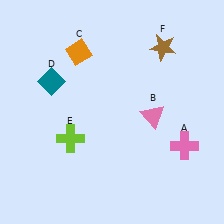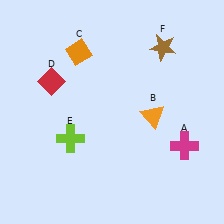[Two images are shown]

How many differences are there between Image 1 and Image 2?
There are 3 differences between the two images.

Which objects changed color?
A changed from pink to magenta. B changed from pink to orange. D changed from teal to red.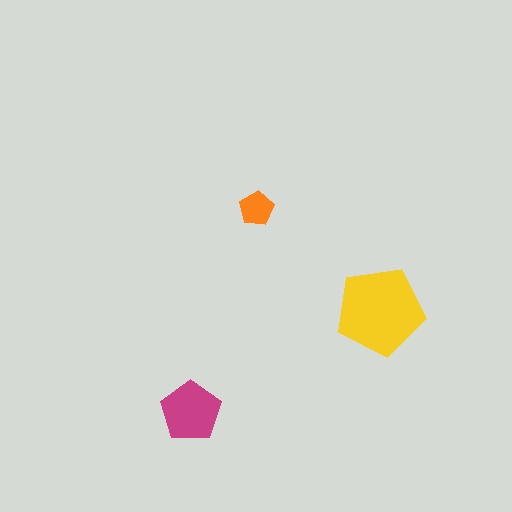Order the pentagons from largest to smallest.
the yellow one, the magenta one, the orange one.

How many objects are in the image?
There are 3 objects in the image.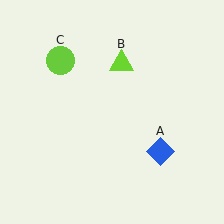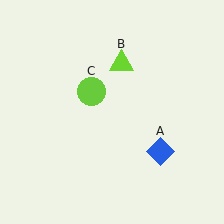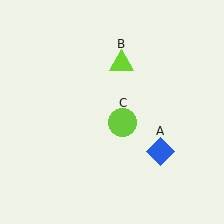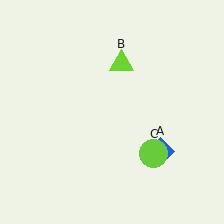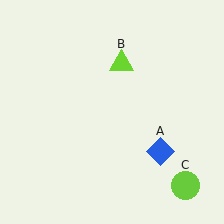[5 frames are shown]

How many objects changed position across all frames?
1 object changed position: lime circle (object C).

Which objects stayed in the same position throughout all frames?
Blue diamond (object A) and lime triangle (object B) remained stationary.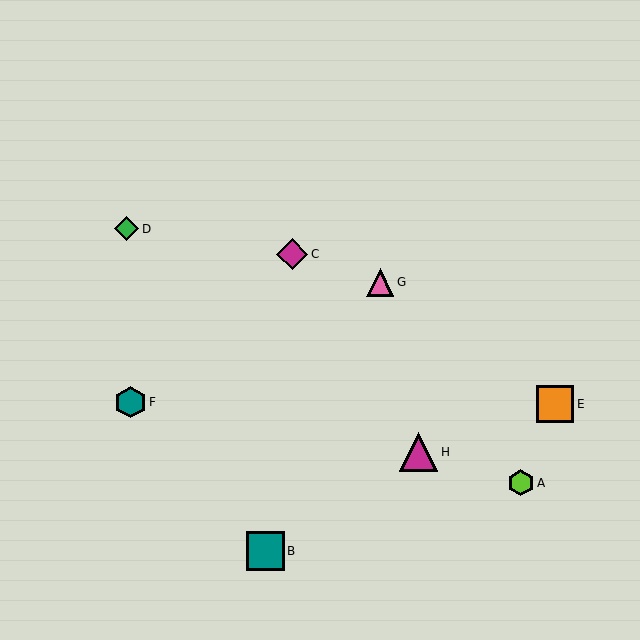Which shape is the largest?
The magenta triangle (labeled H) is the largest.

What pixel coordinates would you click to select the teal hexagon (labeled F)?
Click at (130, 402) to select the teal hexagon F.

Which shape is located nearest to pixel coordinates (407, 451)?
The magenta triangle (labeled H) at (419, 452) is nearest to that location.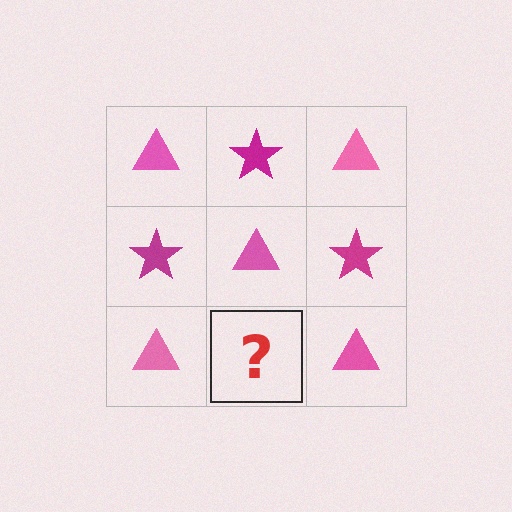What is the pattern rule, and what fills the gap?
The rule is that it alternates pink triangle and magenta star in a checkerboard pattern. The gap should be filled with a magenta star.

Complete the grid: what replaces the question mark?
The question mark should be replaced with a magenta star.